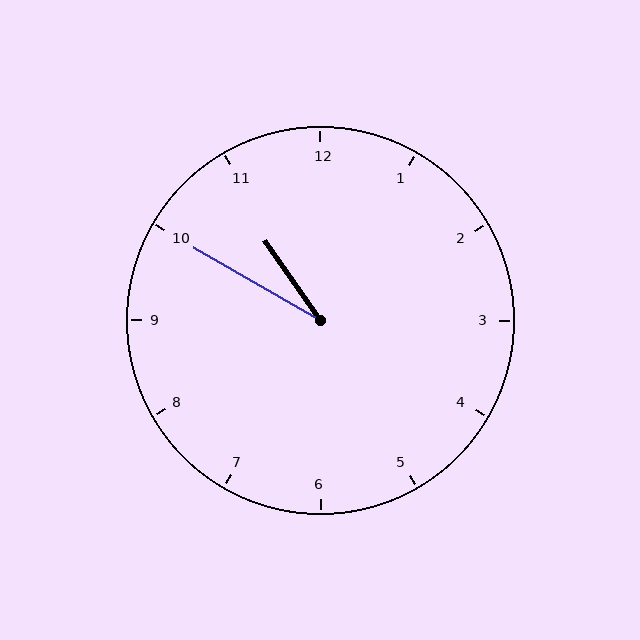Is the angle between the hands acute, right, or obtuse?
It is acute.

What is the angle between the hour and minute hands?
Approximately 25 degrees.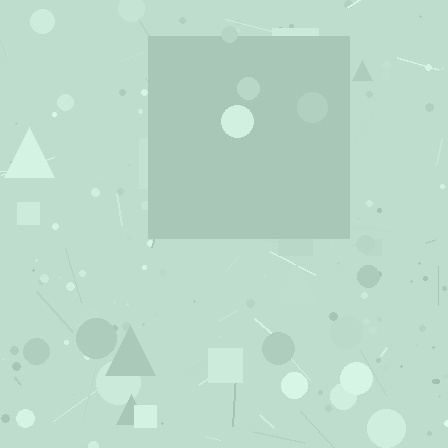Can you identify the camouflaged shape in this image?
The camouflaged shape is a square.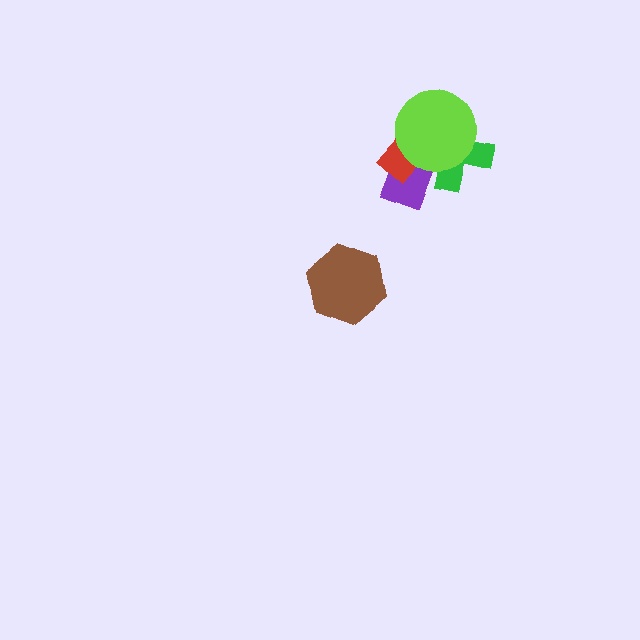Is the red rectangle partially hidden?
Yes, it is partially covered by another shape.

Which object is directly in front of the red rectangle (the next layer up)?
The green cross is directly in front of the red rectangle.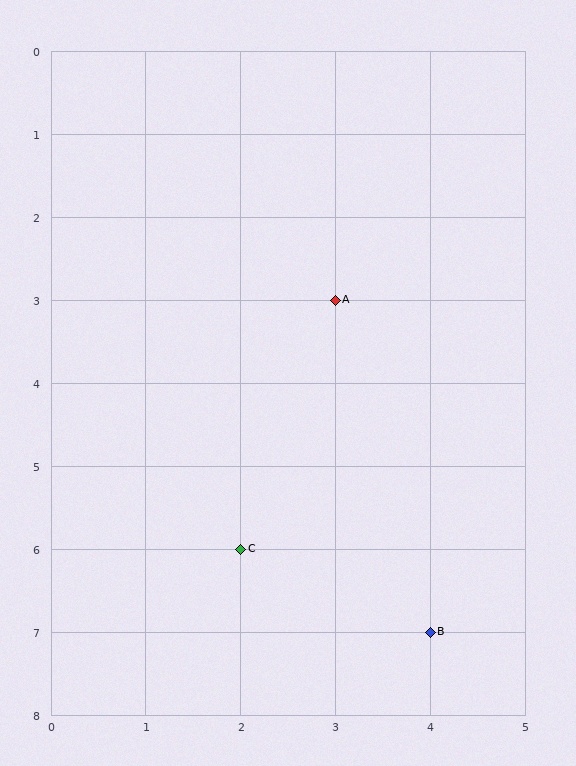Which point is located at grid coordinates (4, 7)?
Point B is at (4, 7).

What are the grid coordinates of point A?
Point A is at grid coordinates (3, 3).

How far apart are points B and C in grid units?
Points B and C are 2 columns and 1 row apart (about 2.2 grid units diagonally).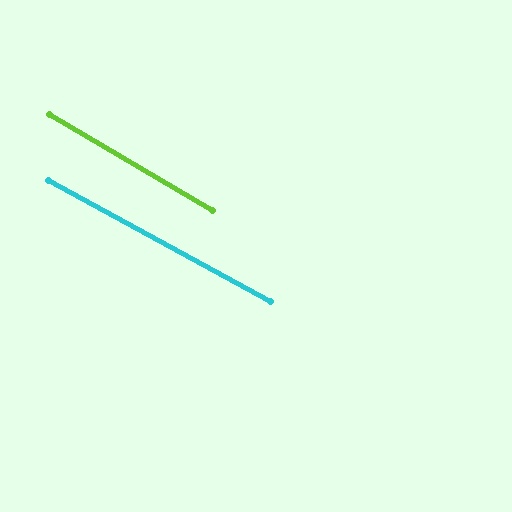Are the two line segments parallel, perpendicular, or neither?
Parallel — their directions differ by only 1.9°.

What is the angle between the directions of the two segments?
Approximately 2 degrees.